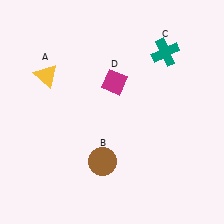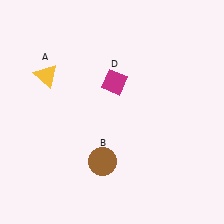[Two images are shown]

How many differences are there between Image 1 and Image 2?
There is 1 difference between the two images.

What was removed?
The teal cross (C) was removed in Image 2.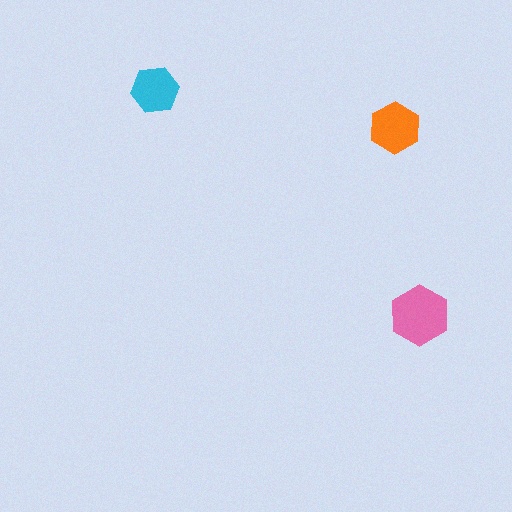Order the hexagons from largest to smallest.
the pink one, the orange one, the cyan one.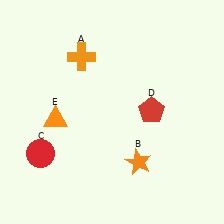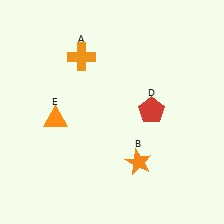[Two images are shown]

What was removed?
The red circle (C) was removed in Image 2.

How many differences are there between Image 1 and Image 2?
There is 1 difference between the two images.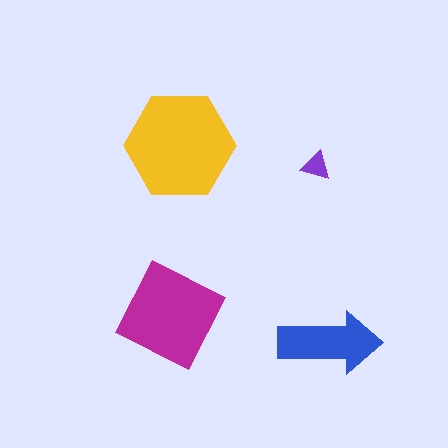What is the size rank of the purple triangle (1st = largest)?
4th.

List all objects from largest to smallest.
The yellow hexagon, the magenta square, the blue arrow, the purple triangle.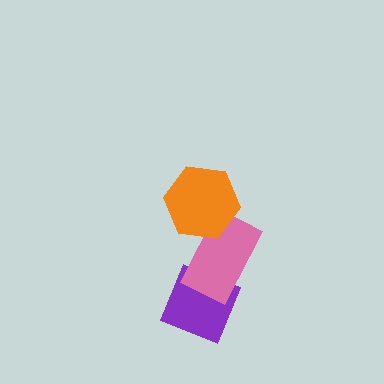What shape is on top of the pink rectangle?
The orange hexagon is on top of the pink rectangle.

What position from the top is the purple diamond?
The purple diamond is 3rd from the top.